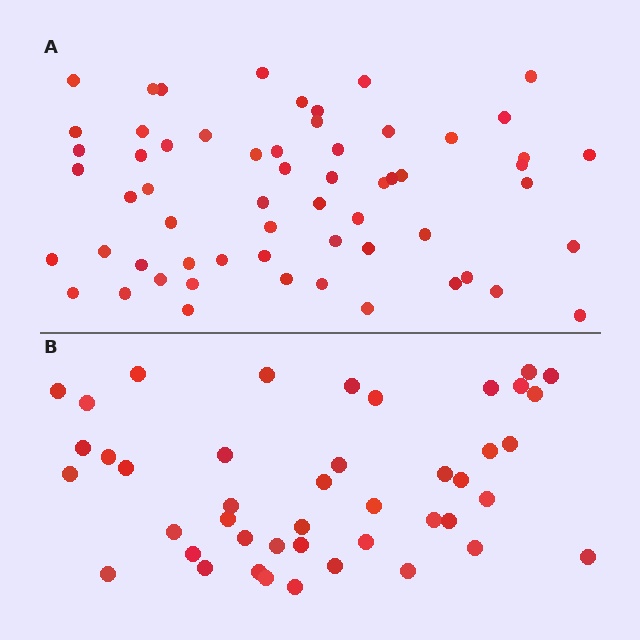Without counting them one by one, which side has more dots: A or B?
Region A (the top region) has more dots.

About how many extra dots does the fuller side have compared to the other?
Region A has approximately 15 more dots than region B.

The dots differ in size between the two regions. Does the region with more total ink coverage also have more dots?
No. Region B has more total ink coverage because its dots are larger, but region A actually contains more individual dots. Total area can be misleading — the number of items is what matters here.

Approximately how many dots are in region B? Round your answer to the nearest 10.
About 40 dots. (The exact count is 44, which rounds to 40.)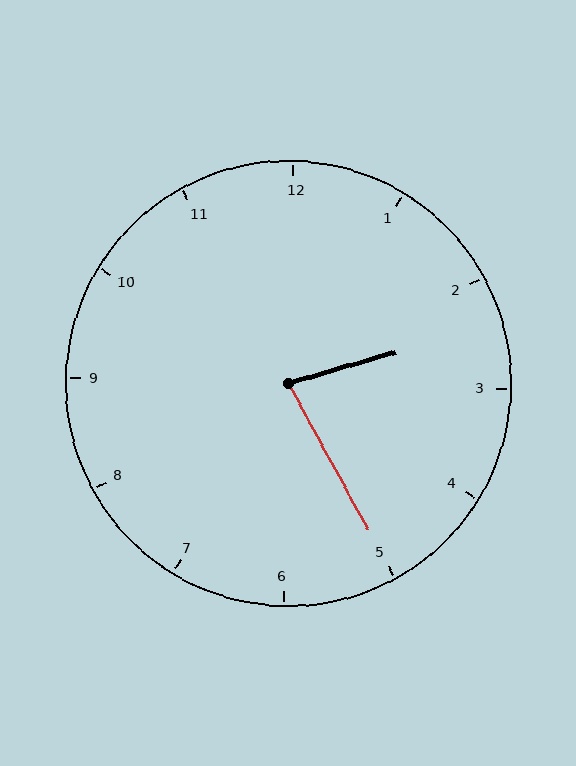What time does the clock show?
2:25.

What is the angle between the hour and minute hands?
Approximately 78 degrees.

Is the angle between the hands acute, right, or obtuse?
It is acute.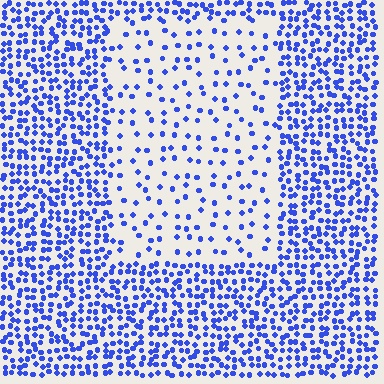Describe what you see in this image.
The image contains small blue elements arranged at two different densities. A rectangle-shaped region is visible where the elements are less densely packed than the surrounding area.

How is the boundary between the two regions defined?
The boundary is defined by a change in element density (approximately 2.8x ratio). All elements are the same color, size, and shape.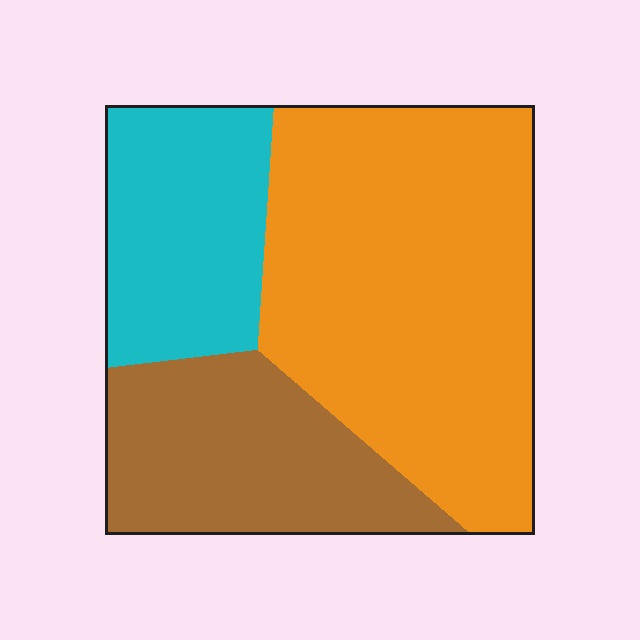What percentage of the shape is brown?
Brown covers about 25% of the shape.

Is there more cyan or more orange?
Orange.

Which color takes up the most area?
Orange, at roughly 55%.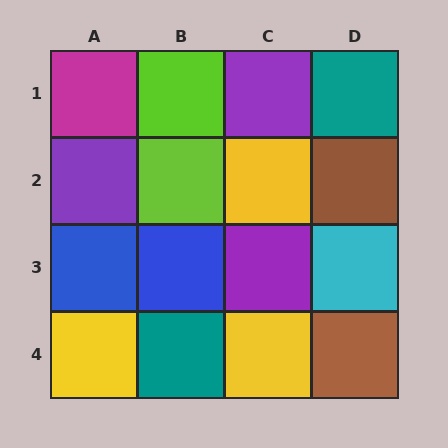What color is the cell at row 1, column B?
Lime.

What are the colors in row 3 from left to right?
Blue, blue, purple, cyan.